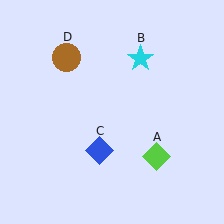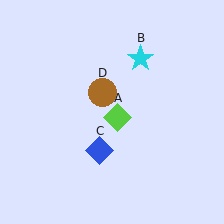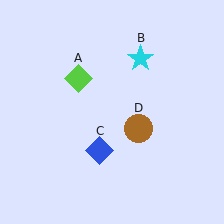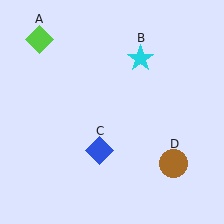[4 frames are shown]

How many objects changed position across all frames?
2 objects changed position: lime diamond (object A), brown circle (object D).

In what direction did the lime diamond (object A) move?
The lime diamond (object A) moved up and to the left.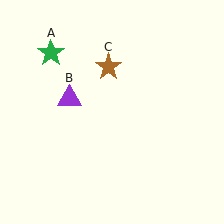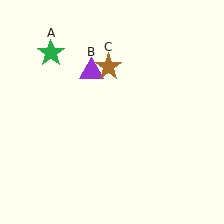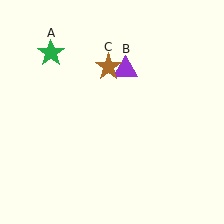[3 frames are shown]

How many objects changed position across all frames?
1 object changed position: purple triangle (object B).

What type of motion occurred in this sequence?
The purple triangle (object B) rotated clockwise around the center of the scene.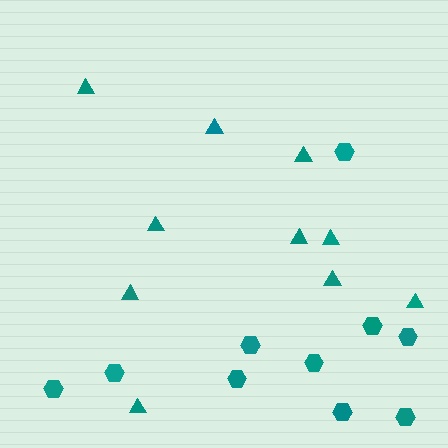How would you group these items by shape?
There are 2 groups: one group of hexagons (10) and one group of triangles (10).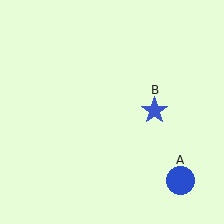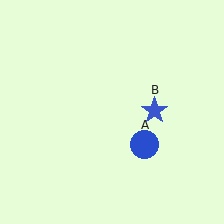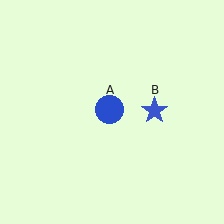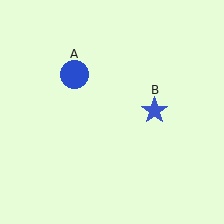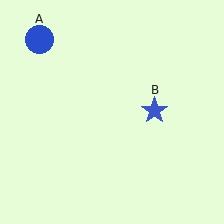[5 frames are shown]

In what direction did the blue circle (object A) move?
The blue circle (object A) moved up and to the left.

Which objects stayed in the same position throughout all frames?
Blue star (object B) remained stationary.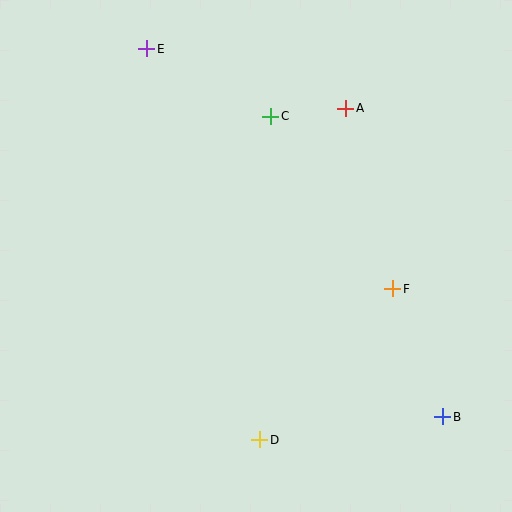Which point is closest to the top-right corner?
Point A is closest to the top-right corner.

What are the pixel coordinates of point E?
Point E is at (147, 49).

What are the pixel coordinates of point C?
Point C is at (271, 116).